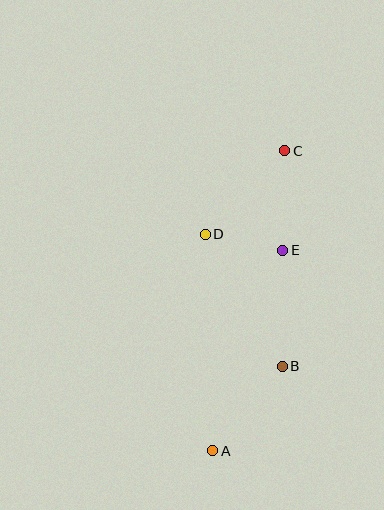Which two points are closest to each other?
Points D and E are closest to each other.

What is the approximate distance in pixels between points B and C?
The distance between B and C is approximately 215 pixels.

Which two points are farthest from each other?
Points A and C are farthest from each other.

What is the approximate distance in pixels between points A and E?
The distance between A and E is approximately 213 pixels.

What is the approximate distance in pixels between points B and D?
The distance between B and D is approximately 153 pixels.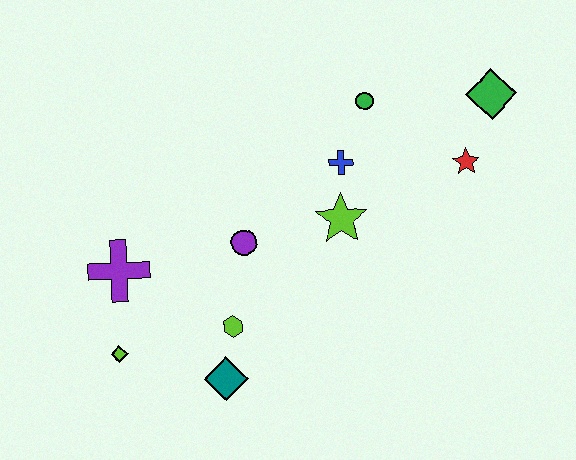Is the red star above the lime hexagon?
Yes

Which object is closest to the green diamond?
The red star is closest to the green diamond.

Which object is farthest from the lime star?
The lime diamond is farthest from the lime star.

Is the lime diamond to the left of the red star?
Yes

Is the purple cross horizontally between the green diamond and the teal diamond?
No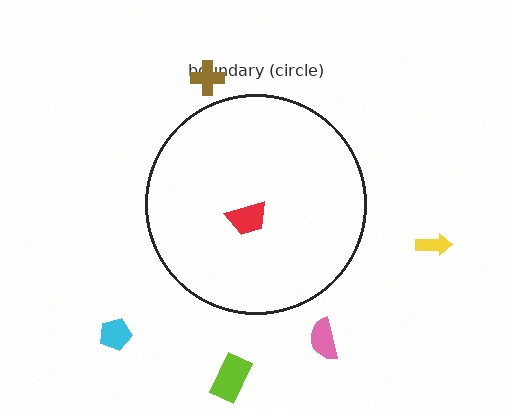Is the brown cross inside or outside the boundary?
Outside.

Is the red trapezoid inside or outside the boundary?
Inside.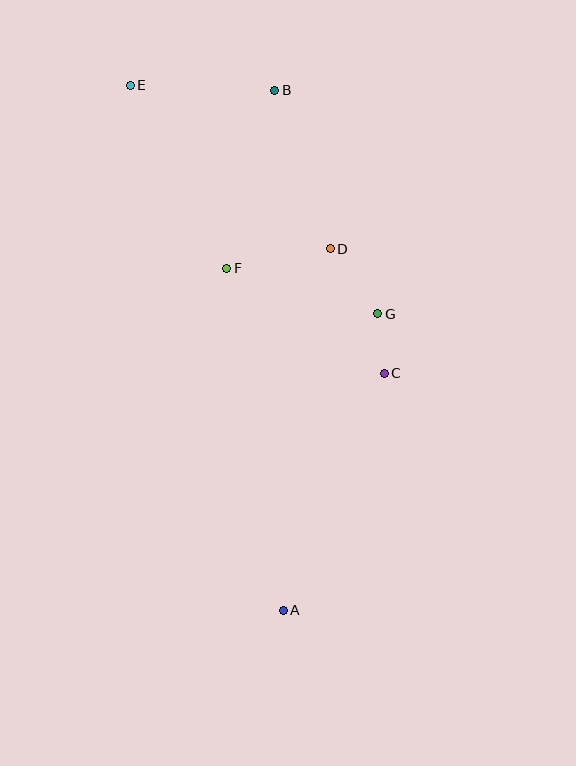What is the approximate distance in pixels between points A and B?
The distance between A and B is approximately 520 pixels.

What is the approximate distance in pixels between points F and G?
The distance between F and G is approximately 158 pixels.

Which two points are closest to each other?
Points C and G are closest to each other.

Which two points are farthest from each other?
Points A and E are farthest from each other.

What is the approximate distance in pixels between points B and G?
The distance between B and G is approximately 246 pixels.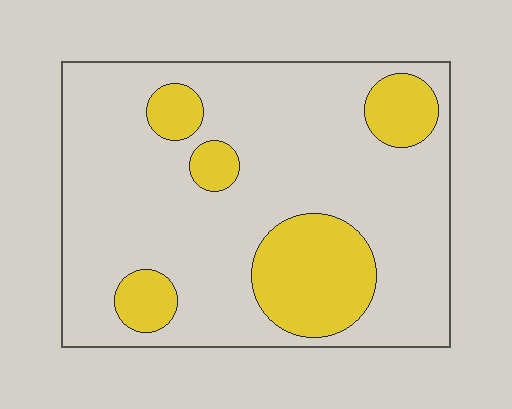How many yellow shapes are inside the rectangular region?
5.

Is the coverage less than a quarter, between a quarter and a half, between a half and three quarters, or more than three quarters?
Less than a quarter.